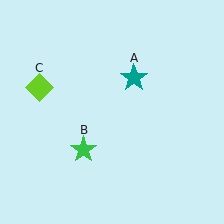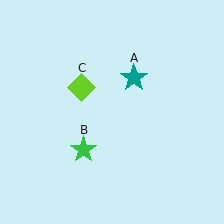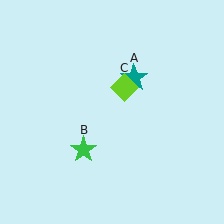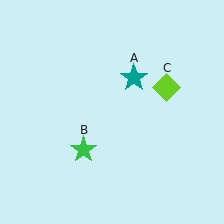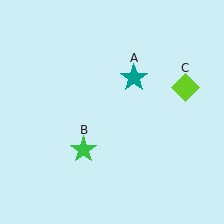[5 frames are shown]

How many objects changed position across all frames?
1 object changed position: lime diamond (object C).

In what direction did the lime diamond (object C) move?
The lime diamond (object C) moved right.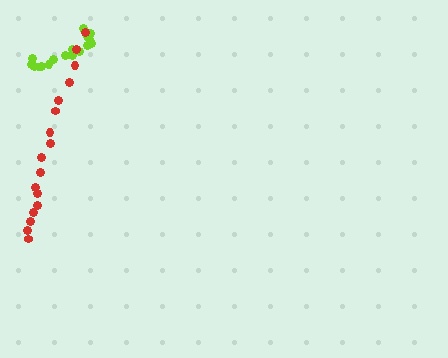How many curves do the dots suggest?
There are 2 distinct paths.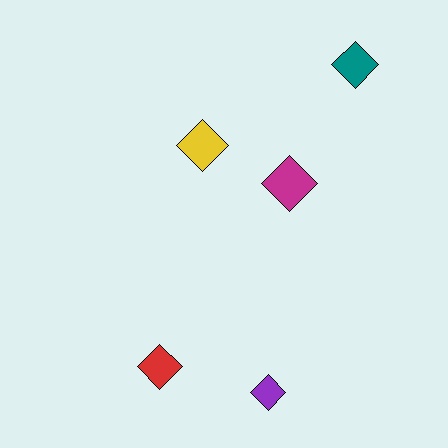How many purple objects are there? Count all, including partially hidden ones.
There is 1 purple object.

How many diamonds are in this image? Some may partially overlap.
There are 5 diamonds.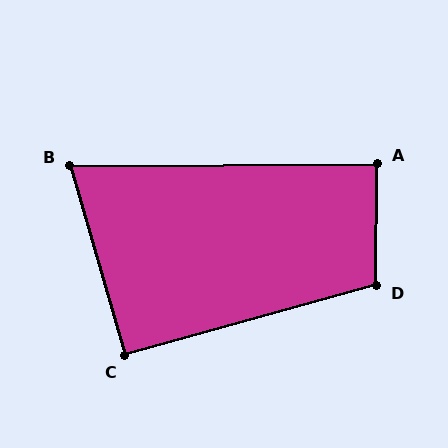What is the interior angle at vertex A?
Approximately 89 degrees (approximately right).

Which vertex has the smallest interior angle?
B, at approximately 74 degrees.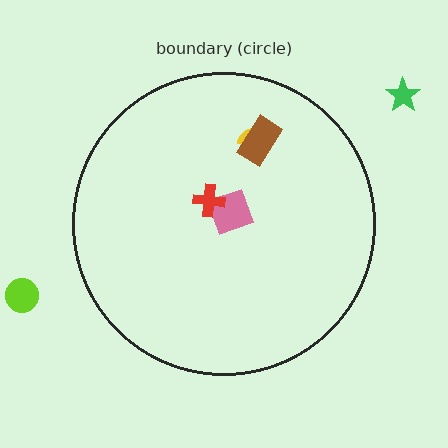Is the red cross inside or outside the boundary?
Inside.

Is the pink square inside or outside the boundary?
Inside.